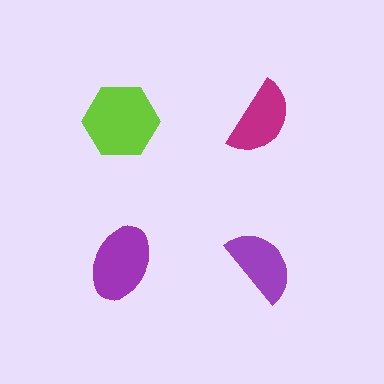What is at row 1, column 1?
A lime hexagon.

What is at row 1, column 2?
A magenta semicircle.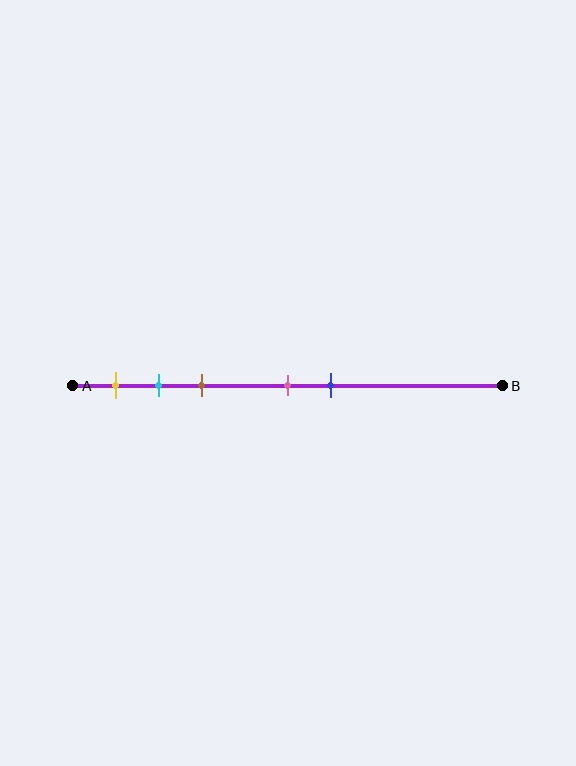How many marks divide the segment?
There are 5 marks dividing the segment.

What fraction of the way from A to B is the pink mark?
The pink mark is approximately 50% (0.5) of the way from A to B.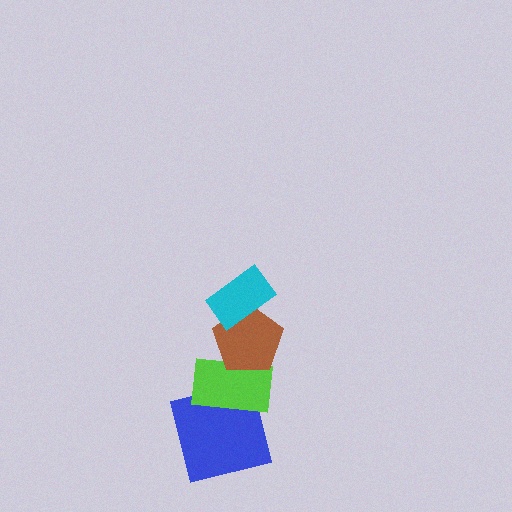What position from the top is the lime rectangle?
The lime rectangle is 3rd from the top.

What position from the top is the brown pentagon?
The brown pentagon is 2nd from the top.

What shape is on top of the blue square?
The lime rectangle is on top of the blue square.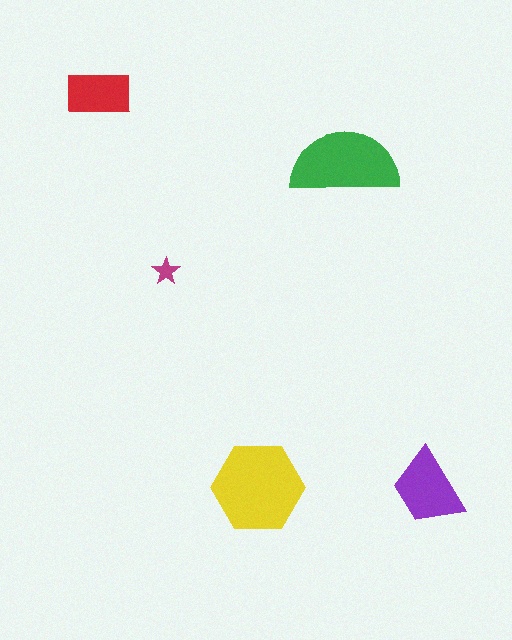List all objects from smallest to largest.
The magenta star, the red rectangle, the purple trapezoid, the green semicircle, the yellow hexagon.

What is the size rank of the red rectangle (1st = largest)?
4th.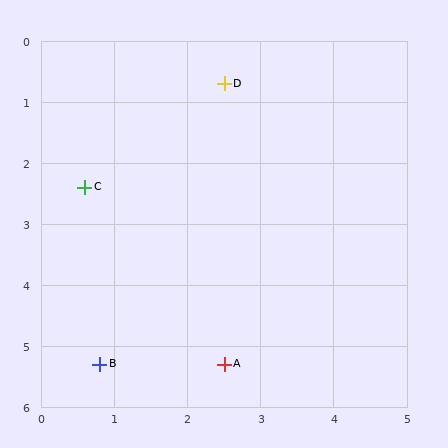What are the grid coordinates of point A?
Point A is at approximately (2.5, 5.3).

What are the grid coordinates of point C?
Point C is at approximately (0.6, 2.4).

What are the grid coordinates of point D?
Point D is at approximately (2.5, 0.7).